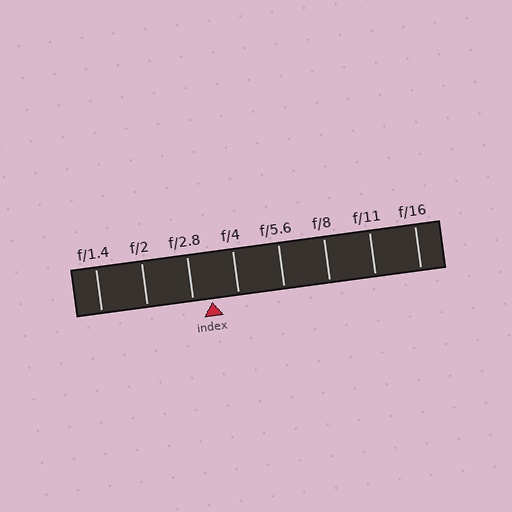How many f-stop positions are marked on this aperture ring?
There are 8 f-stop positions marked.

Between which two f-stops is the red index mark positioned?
The index mark is between f/2.8 and f/4.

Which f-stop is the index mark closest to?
The index mark is closest to f/2.8.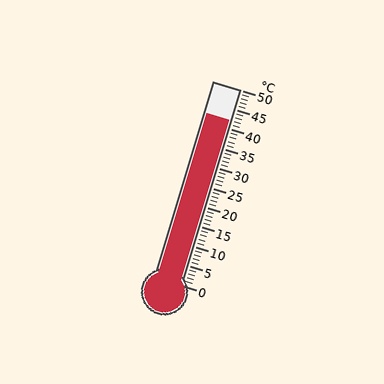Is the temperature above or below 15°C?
The temperature is above 15°C.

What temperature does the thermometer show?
The thermometer shows approximately 42°C.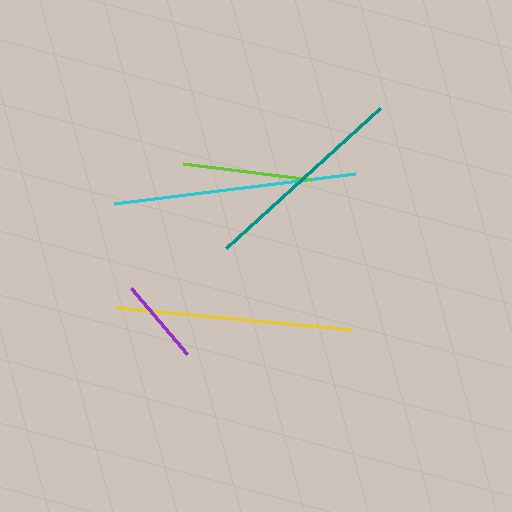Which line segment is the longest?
The cyan line is the longest at approximately 242 pixels.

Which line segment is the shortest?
The purple line is the shortest at approximately 87 pixels.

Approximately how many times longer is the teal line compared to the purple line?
The teal line is approximately 2.4 times the length of the purple line.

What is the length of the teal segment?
The teal segment is approximately 209 pixels long.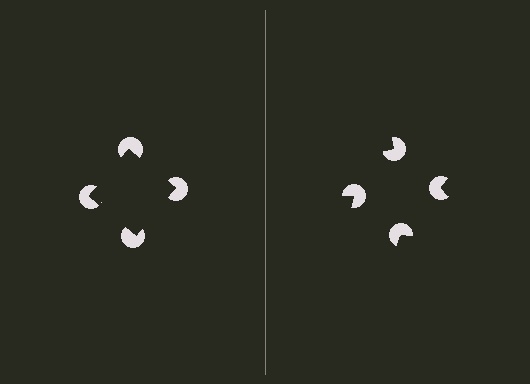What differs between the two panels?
The pac-man discs are positioned identically on both sides; only the wedge orientations differ. On the left they align to a square; on the right they are misaligned.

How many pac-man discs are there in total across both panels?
8 — 4 on each side.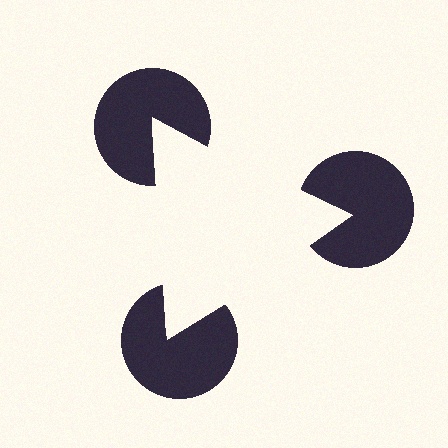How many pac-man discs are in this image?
There are 3 — one at each vertex of the illusory triangle.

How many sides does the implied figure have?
3 sides.